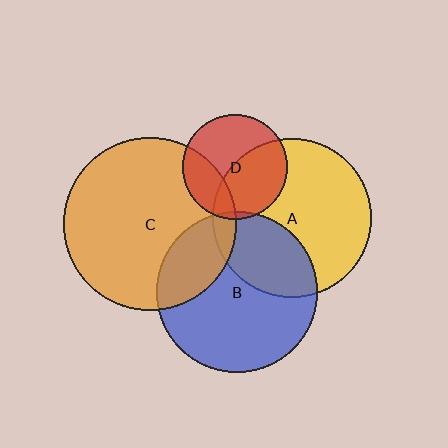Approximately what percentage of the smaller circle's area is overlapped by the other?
Approximately 25%.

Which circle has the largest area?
Circle C (orange).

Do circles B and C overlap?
Yes.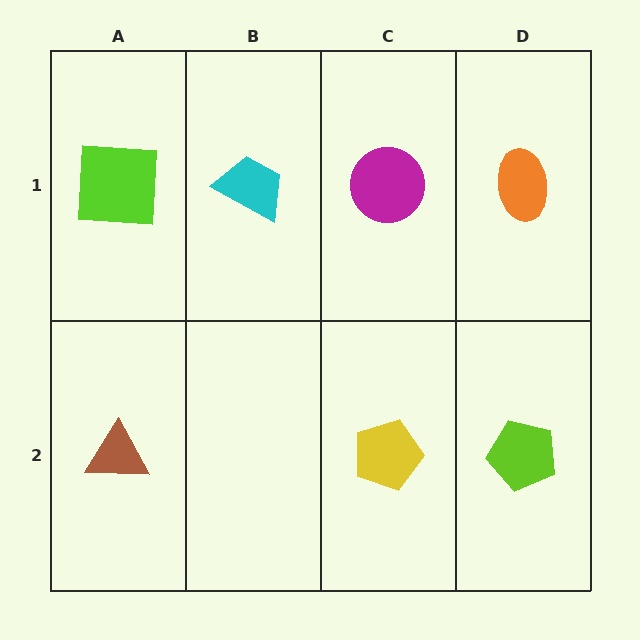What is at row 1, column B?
A cyan trapezoid.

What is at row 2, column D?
A lime pentagon.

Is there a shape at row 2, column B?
No, that cell is empty.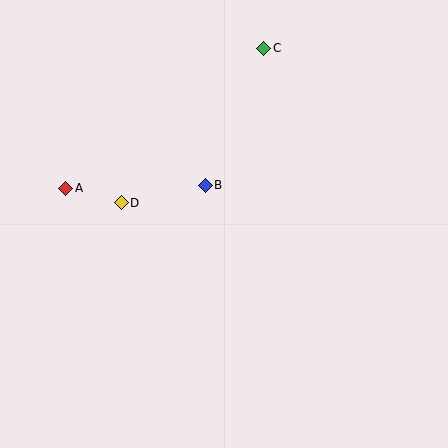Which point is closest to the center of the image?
Point B at (205, 185) is closest to the center.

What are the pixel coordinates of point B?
Point B is at (205, 185).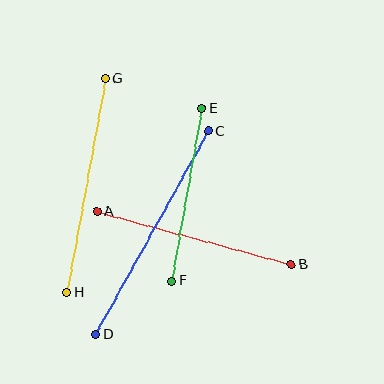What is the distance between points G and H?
The distance is approximately 218 pixels.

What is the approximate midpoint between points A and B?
The midpoint is at approximately (194, 238) pixels.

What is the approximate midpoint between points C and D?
The midpoint is at approximately (152, 233) pixels.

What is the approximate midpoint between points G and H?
The midpoint is at approximately (86, 186) pixels.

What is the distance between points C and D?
The distance is approximately 233 pixels.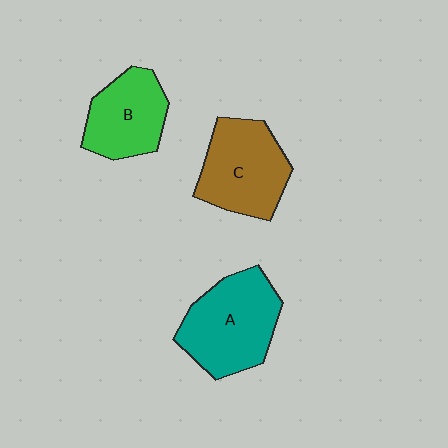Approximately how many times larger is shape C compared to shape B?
Approximately 1.2 times.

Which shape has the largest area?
Shape A (teal).